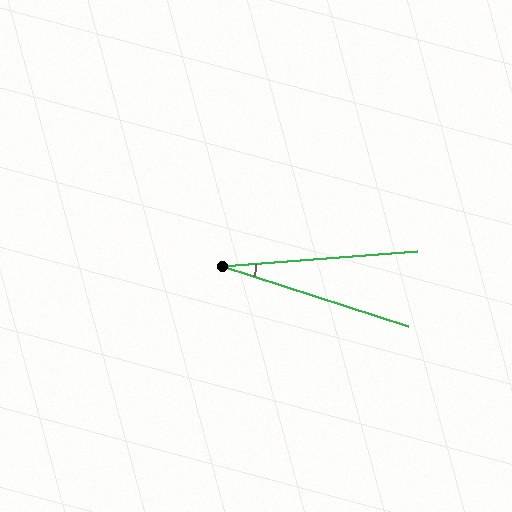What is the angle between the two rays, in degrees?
Approximately 22 degrees.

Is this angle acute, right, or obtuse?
It is acute.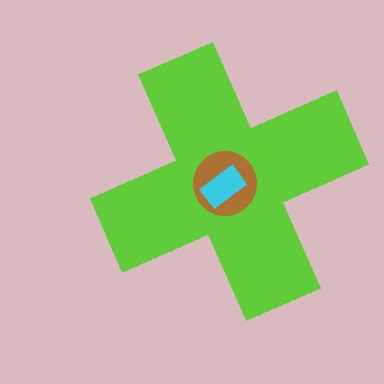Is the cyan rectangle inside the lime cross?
Yes.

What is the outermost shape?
The lime cross.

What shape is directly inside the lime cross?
The brown circle.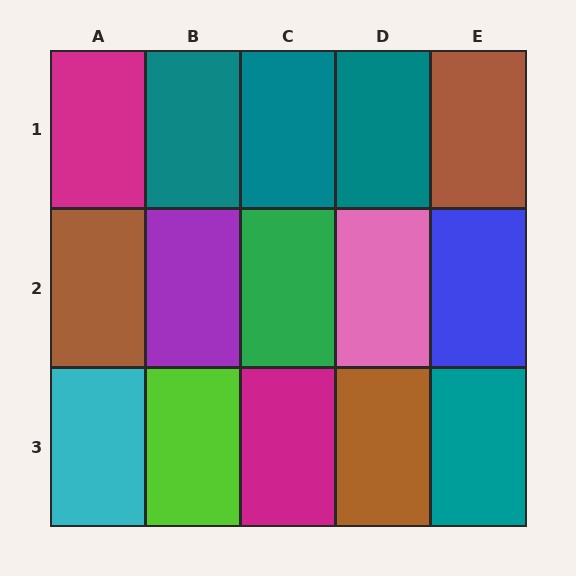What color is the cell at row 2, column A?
Brown.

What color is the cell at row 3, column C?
Magenta.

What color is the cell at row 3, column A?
Cyan.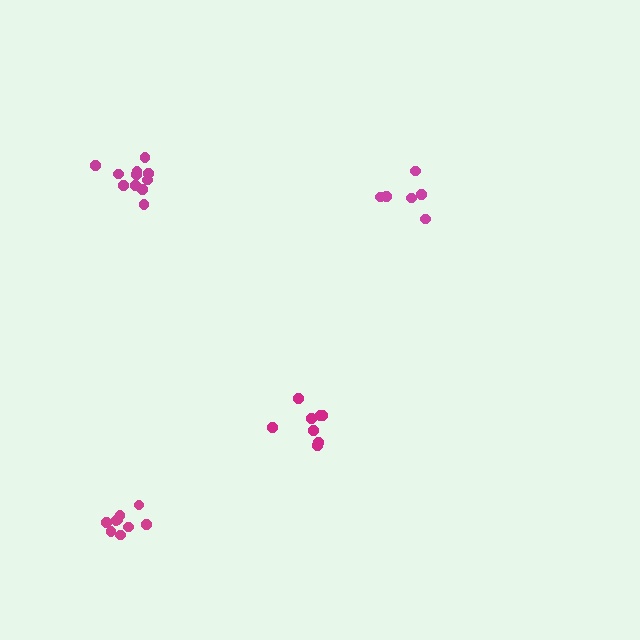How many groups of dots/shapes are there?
There are 4 groups.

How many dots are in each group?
Group 1: 8 dots, Group 2: 6 dots, Group 3: 11 dots, Group 4: 10 dots (35 total).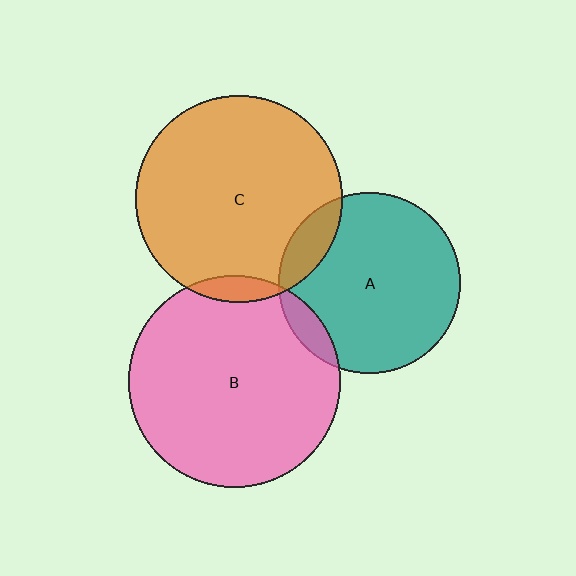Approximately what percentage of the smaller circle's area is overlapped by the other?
Approximately 5%.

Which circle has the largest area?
Circle B (pink).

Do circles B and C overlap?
Yes.